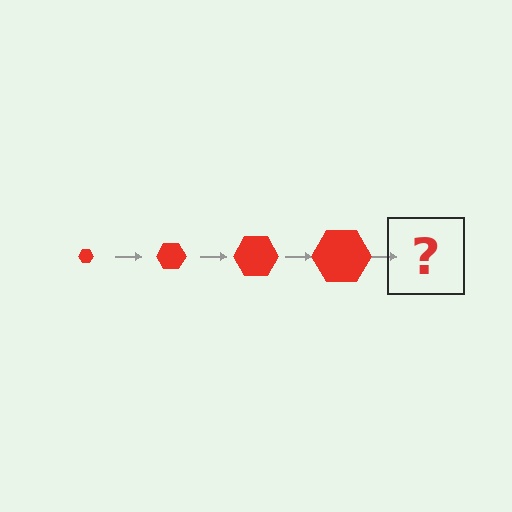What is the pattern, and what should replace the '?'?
The pattern is that the hexagon gets progressively larger each step. The '?' should be a red hexagon, larger than the previous one.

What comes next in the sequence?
The next element should be a red hexagon, larger than the previous one.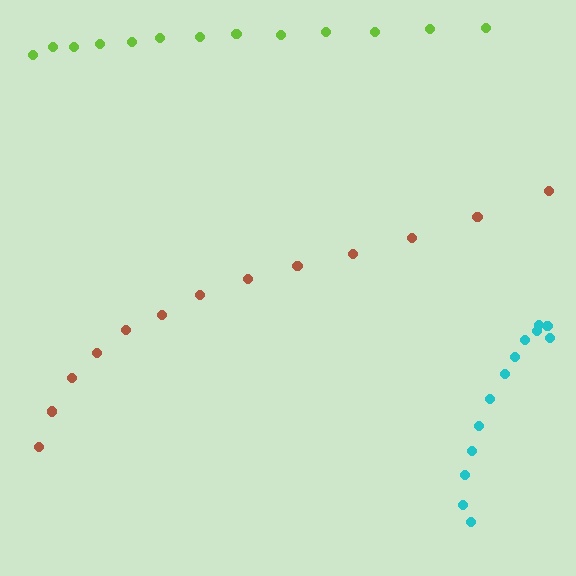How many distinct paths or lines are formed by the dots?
There are 3 distinct paths.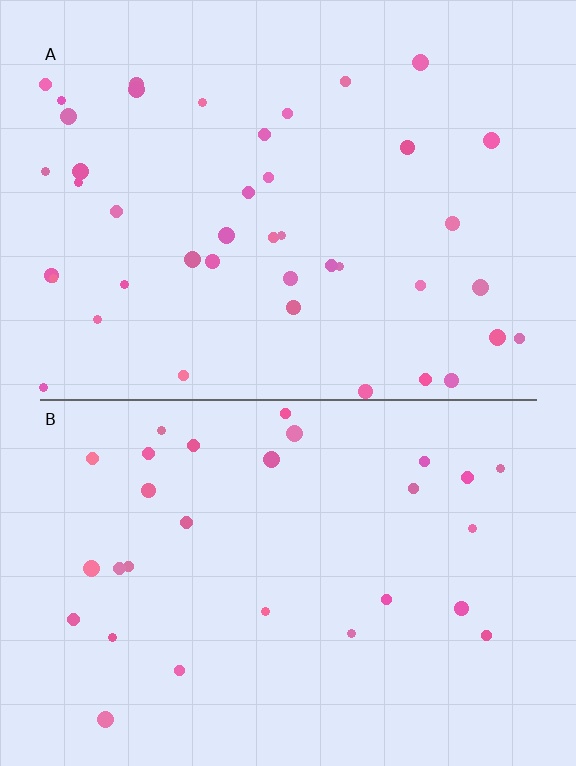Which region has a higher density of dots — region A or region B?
A (the top).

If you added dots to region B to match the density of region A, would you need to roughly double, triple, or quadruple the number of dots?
Approximately double.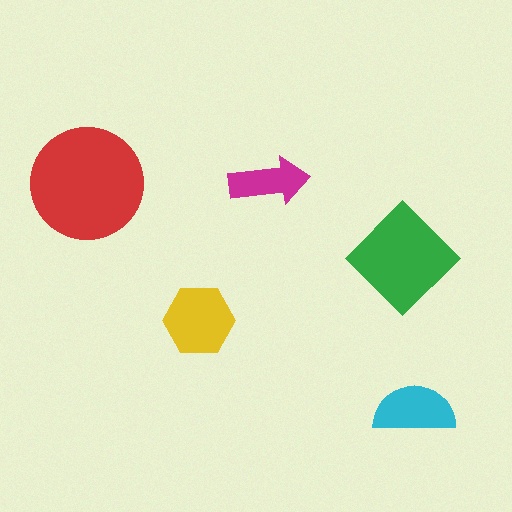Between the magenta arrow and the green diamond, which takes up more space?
The green diamond.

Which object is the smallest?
The magenta arrow.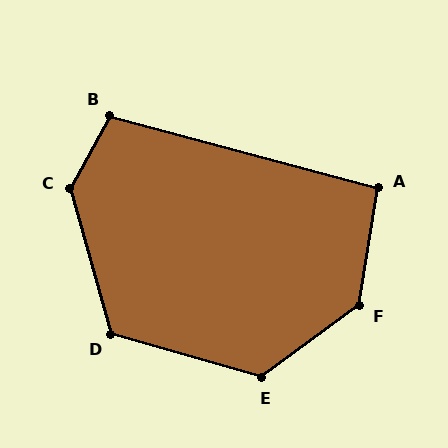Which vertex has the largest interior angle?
C, at approximately 136 degrees.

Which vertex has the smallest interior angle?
A, at approximately 96 degrees.